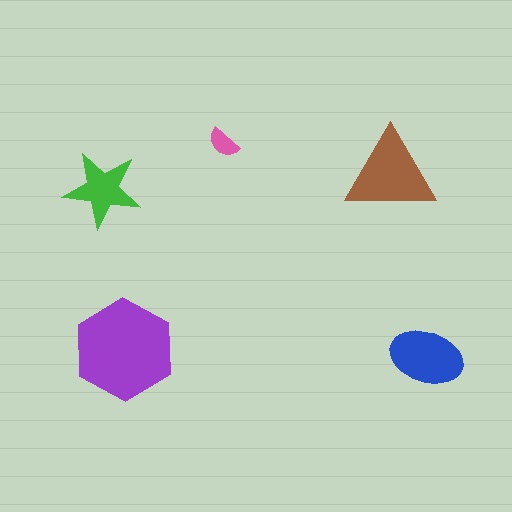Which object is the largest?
The purple hexagon.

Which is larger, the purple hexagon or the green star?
The purple hexagon.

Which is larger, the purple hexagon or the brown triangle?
The purple hexagon.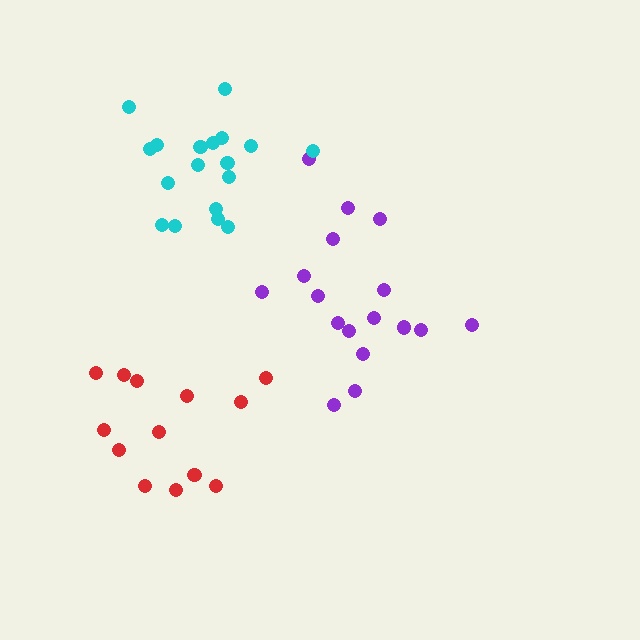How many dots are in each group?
Group 1: 17 dots, Group 2: 18 dots, Group 3: 13 dots (48 total).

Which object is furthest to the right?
The purple cluster is rightmost.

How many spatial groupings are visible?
There are 3 spatial groupings.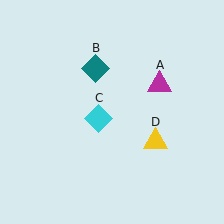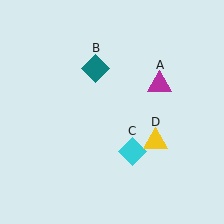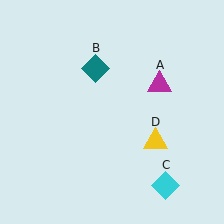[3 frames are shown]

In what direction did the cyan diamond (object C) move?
The cyan diamond (object C) moved down and to the right.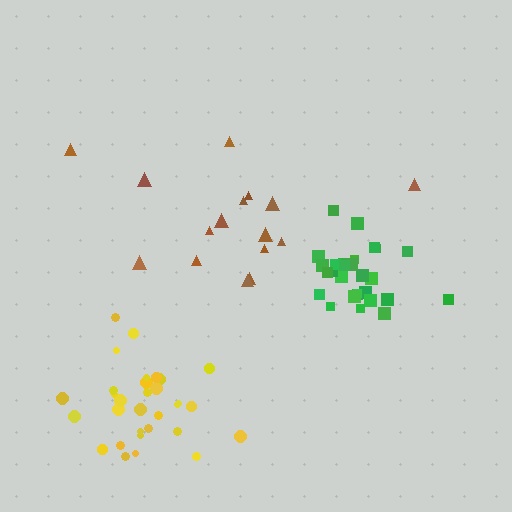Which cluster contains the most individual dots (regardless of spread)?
Yellow (31).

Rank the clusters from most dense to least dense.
green, yellow, brown.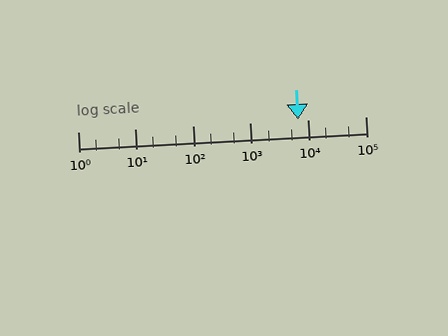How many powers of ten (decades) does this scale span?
The scale spans 5 decades, from 1 to 100000.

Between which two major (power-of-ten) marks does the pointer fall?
The pointer is between 1000 and 10000.